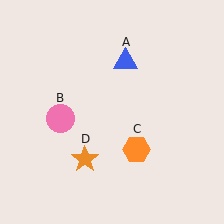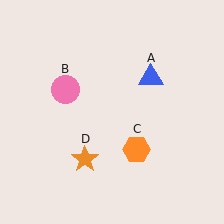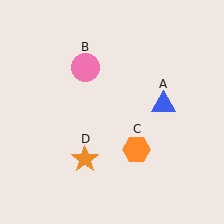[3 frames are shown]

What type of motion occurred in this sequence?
The blue triangle (object A), pink circle (object B) rotated clockwise around the center of the scene.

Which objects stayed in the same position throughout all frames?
Orange hexagon (object C) and orange star (object D) remained stationary.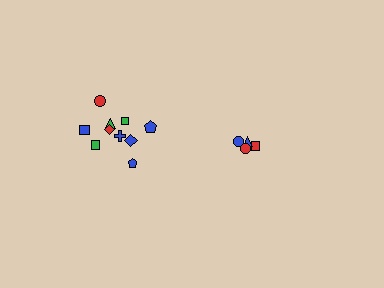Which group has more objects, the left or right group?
The left group.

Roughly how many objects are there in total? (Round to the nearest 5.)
Roughly 15 objects in total.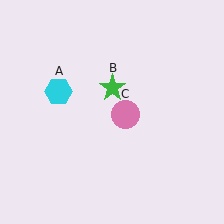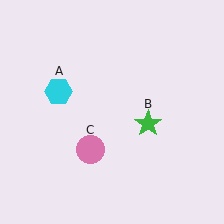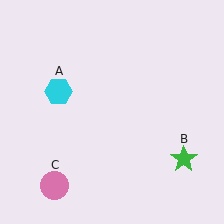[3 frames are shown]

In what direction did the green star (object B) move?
The green star (object B) moved down and to the right.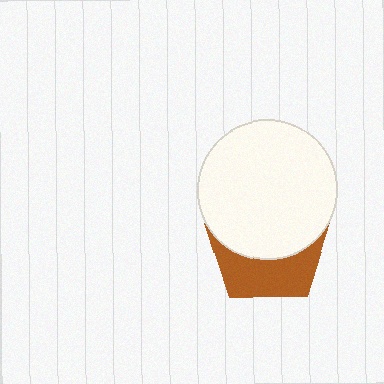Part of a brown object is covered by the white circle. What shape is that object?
It is a pentagon.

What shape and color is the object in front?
The object in front is a white circle.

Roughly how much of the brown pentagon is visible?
A small part of it is visible (roughly 41%).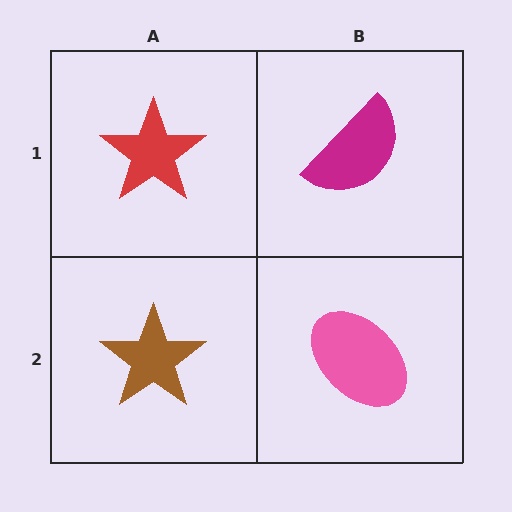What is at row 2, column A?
A brown star.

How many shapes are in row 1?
2 shapes.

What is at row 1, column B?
A magenta semicircle.